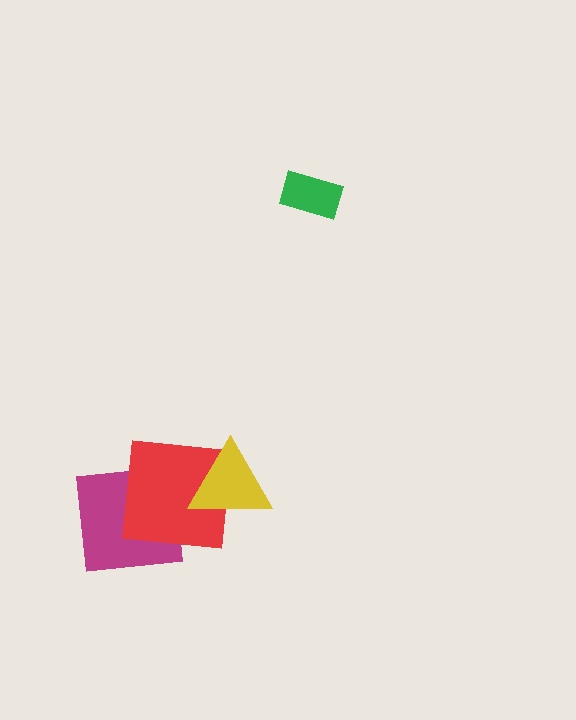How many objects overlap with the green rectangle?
0 objects overlap with the green rectangle.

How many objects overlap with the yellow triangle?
1 object overlaps with the yellow triangle.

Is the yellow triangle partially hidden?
No, no other shape covers it.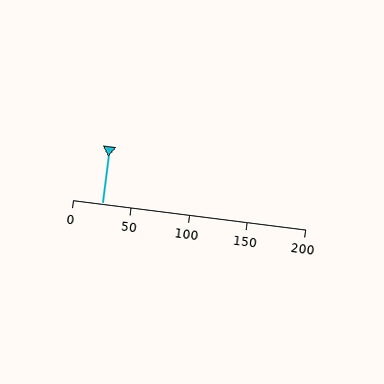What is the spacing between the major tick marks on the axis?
The major ticks are spaced 50 apart.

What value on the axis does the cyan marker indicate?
The marker indicates approximately 25.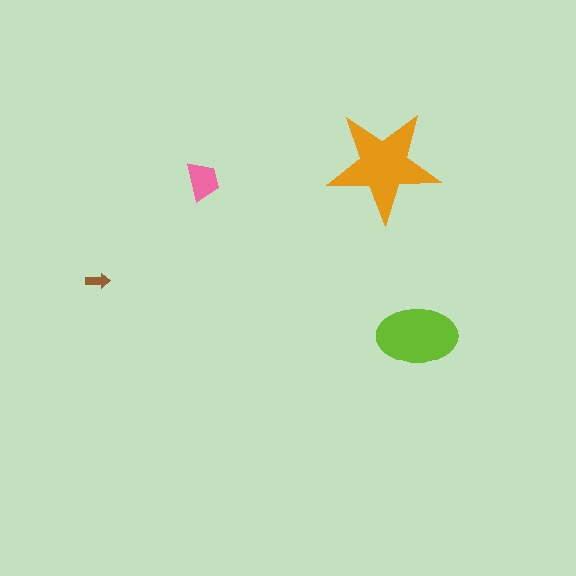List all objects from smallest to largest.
The brown arrow, the pink trapezoid, the lime ellipse, the orange star.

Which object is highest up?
The orange star is topmost.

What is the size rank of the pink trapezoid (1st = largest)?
3rd.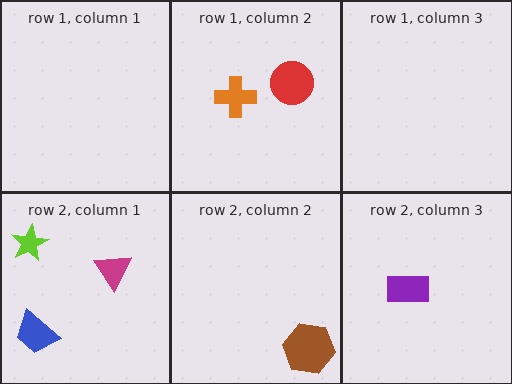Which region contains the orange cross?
The row 1, column 2 region.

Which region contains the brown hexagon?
The row 2, column 2 region.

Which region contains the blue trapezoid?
The row 2, column 1 region.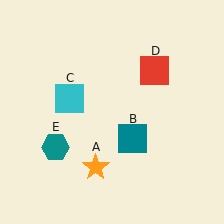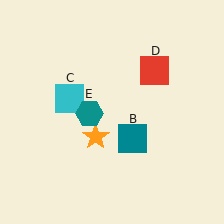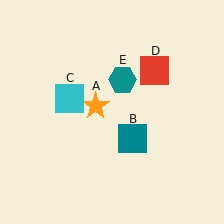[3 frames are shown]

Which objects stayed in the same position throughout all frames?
Teal square (object B) and cyan square (object C) and red square (object D) remained stationary.